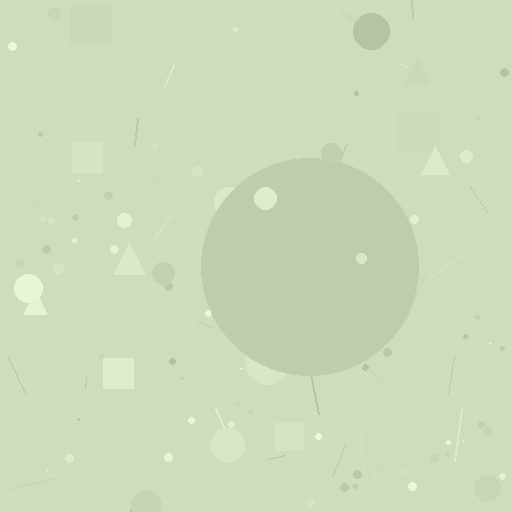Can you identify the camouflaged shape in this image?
The camouflaged shape is a circle.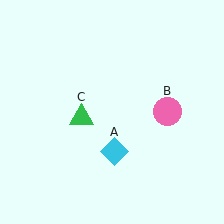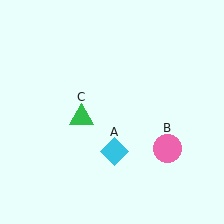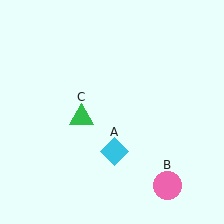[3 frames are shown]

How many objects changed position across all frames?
1 object changed position: pink circle (object B).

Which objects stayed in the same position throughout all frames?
Cyan diamond (object A) and green triangle (object C) remained stationary.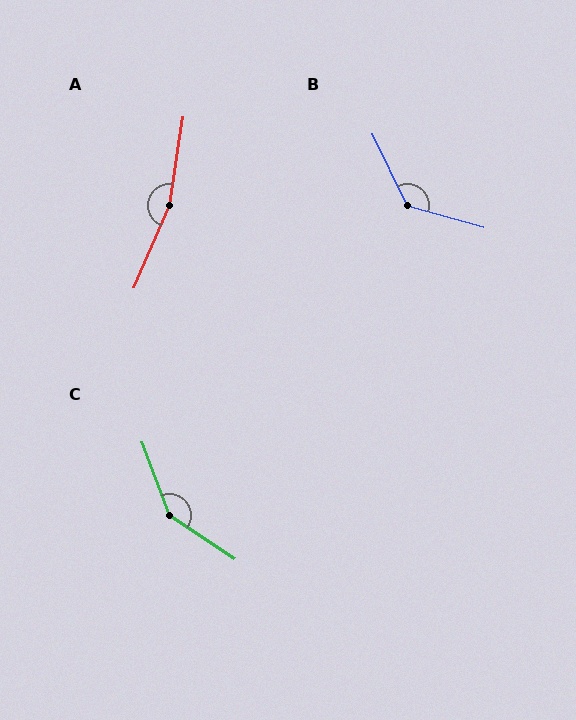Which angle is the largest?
A, at approximately 166 degrees.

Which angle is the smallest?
B, at approximately 132 degrees.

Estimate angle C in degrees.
Approximately 144 degrees.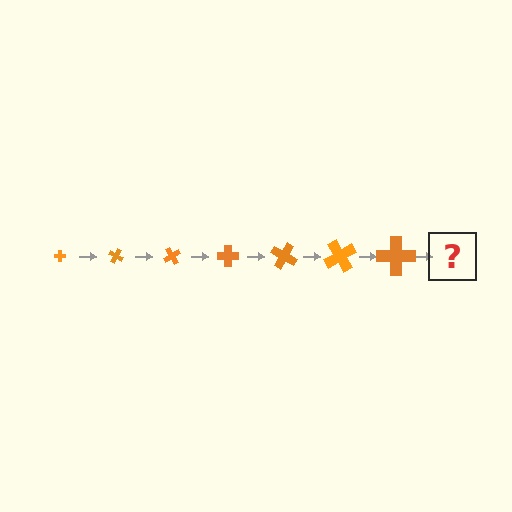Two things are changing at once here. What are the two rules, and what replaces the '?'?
The two rules are that the cross grows larger each step and it rotates 30 degrees each step. The '?' should be a cross, larger than the previous one and rotated 210 degrees from the start.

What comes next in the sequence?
The next element should be a cross, larger than the previous one and rotated 210 degrees from the start.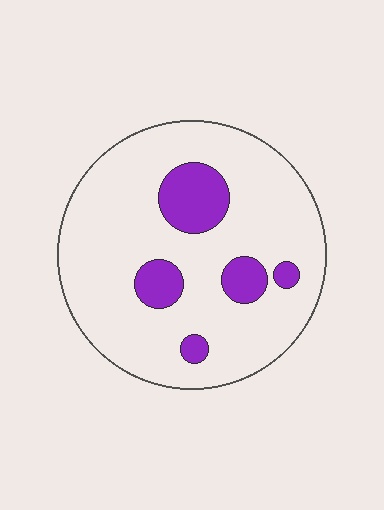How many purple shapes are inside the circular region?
5.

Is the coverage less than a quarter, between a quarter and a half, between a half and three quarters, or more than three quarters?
Less than a quarter.